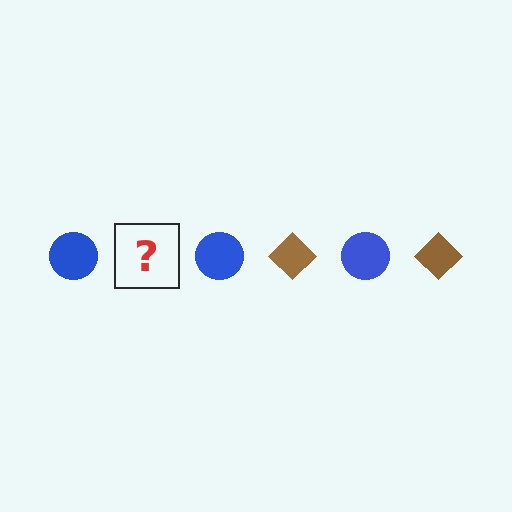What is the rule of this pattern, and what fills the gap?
The rule is that the pattern alternates between blue circle and brown diamond. The gap should be filled with a brown diamond.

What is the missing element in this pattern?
The missing element is a brown diamond.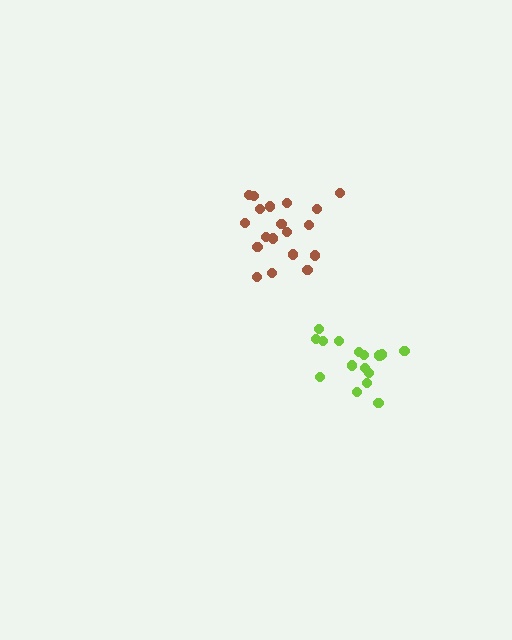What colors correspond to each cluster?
The clusters are colored: brown, lime.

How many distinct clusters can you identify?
There are 2 distinct clusters.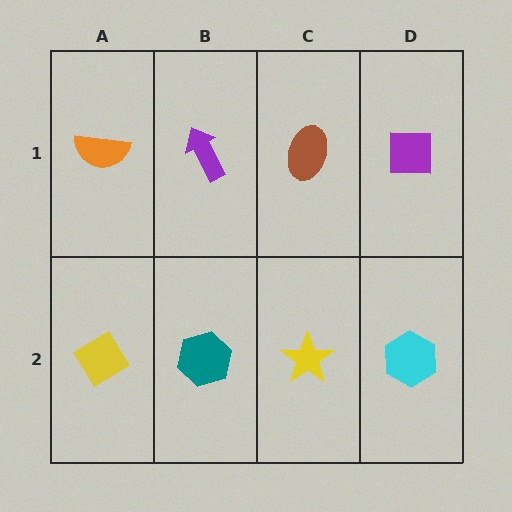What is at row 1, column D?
A purple square.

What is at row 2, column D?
A cyan hexagon.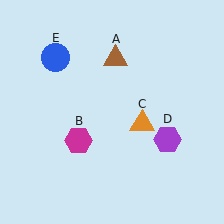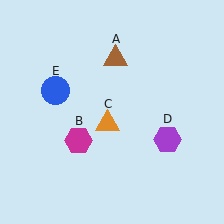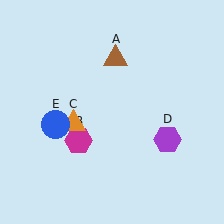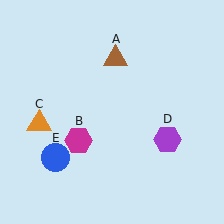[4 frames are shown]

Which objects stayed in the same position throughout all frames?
Brown triangle (object A) and magenta hexagon (object B) and purple hexagon (object D) remained stationary.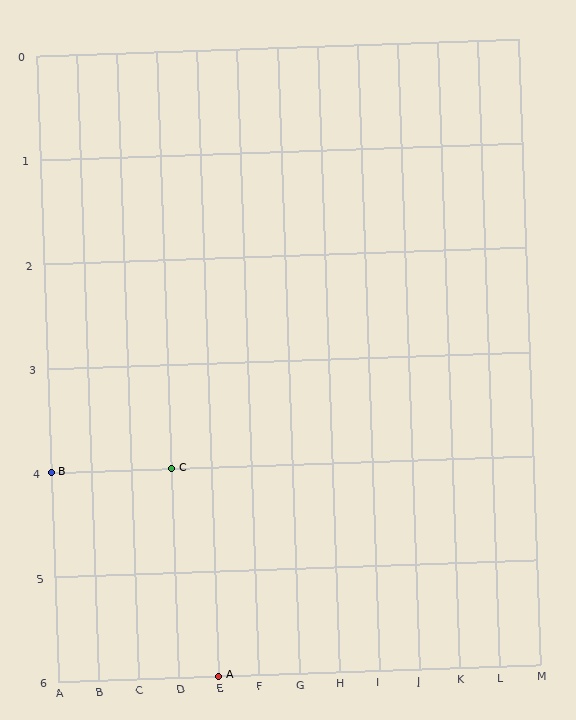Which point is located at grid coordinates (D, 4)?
Point C is at (D, 4).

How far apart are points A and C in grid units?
Points A and C are 1 column and 2 rows apart (about 2.2 grid units diagonally).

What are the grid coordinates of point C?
Point C is at grid coordinates (D, 4).